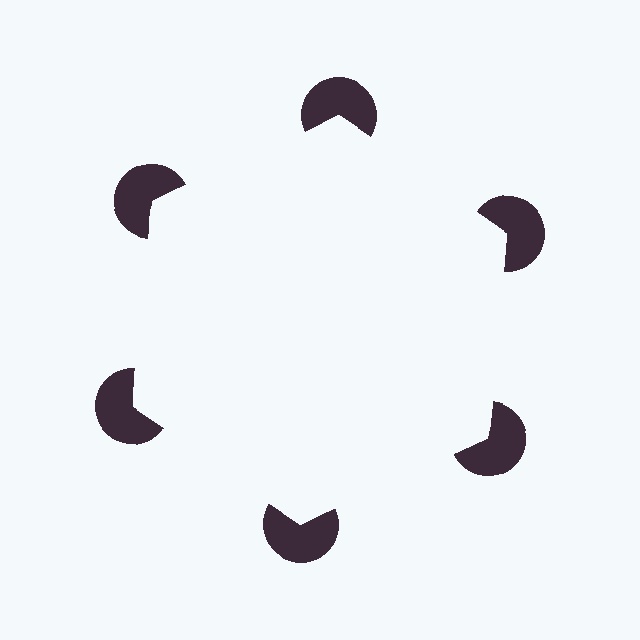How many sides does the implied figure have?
6 sides.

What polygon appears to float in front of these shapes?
An illusory hexagon — its edges are inferred from the aligned wedge cuts in the pac-man discs, not physically drawn.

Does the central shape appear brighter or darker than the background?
It typically appears slightly brighter than the background, even though no actual brightness change is drawn.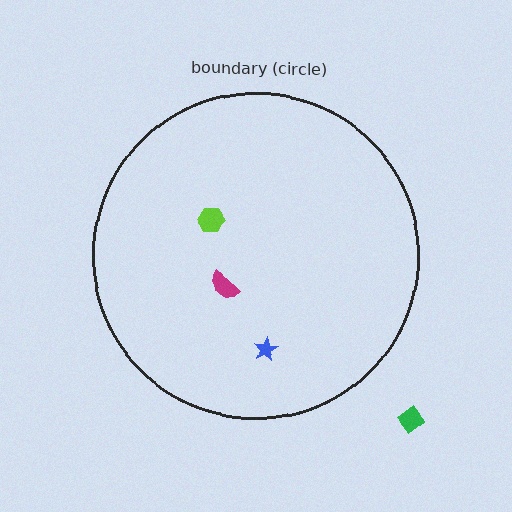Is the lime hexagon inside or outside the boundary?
Inside.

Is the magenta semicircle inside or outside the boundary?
Inside.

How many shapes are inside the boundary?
3 inside, 1 outside.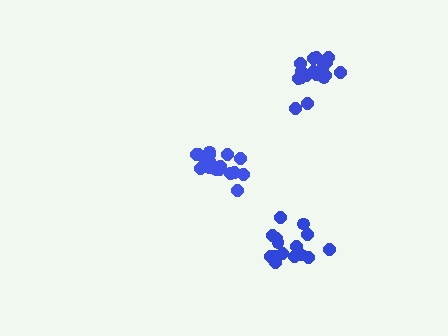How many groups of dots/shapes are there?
There are 3 groups.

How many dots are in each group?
Group 1: 17 dots, Group 2: 15 dots, Group 3: 20 dots (52 total).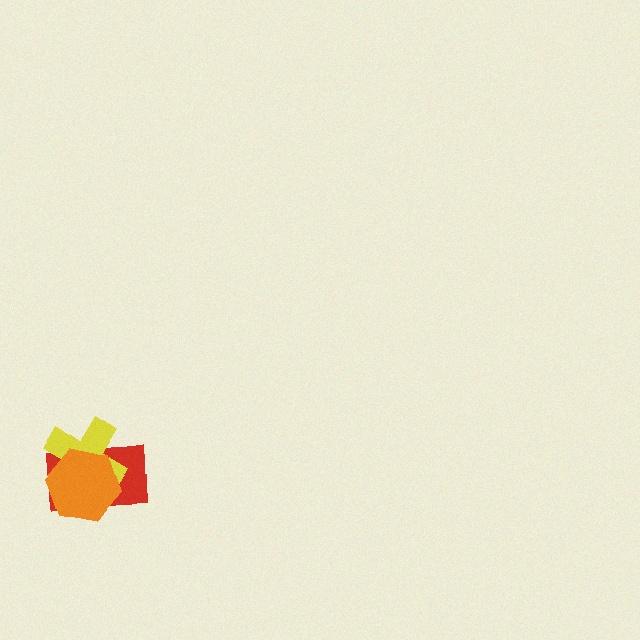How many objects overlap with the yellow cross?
2 objects overlap with the yellow cross.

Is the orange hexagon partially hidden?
No, no other shape covers it.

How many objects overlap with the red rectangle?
2 objects overlap with the red rectangle.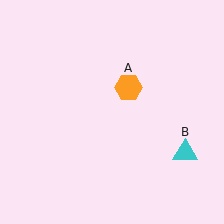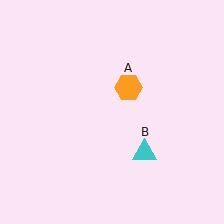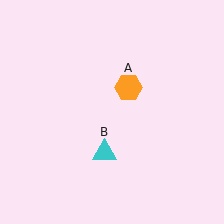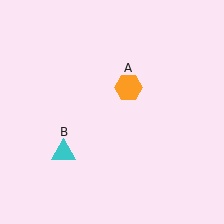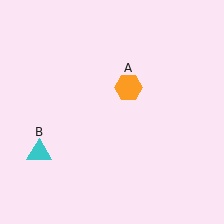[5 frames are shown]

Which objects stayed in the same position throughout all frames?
Orange hexagon (object A) remained stationary.